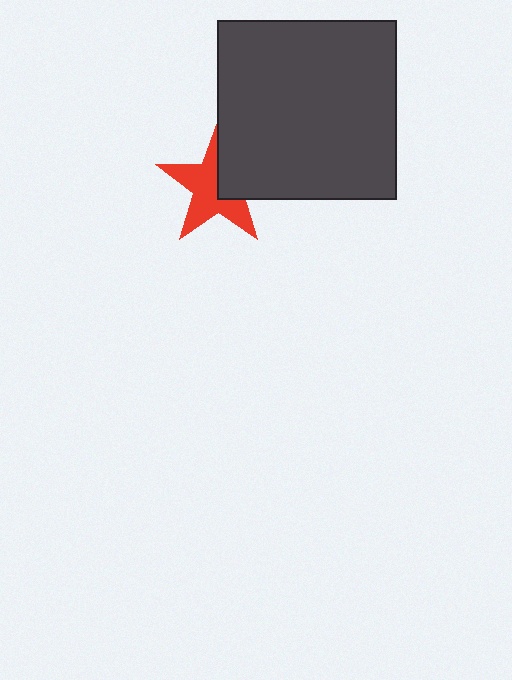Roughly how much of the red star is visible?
About half of it is visible (roughly 64%).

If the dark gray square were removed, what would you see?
You would see the complete red star.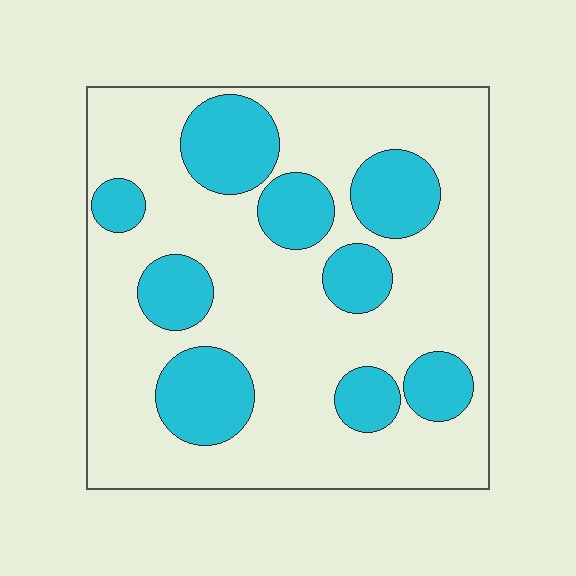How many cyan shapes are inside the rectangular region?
9.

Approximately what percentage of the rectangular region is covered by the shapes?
Approximately 30%.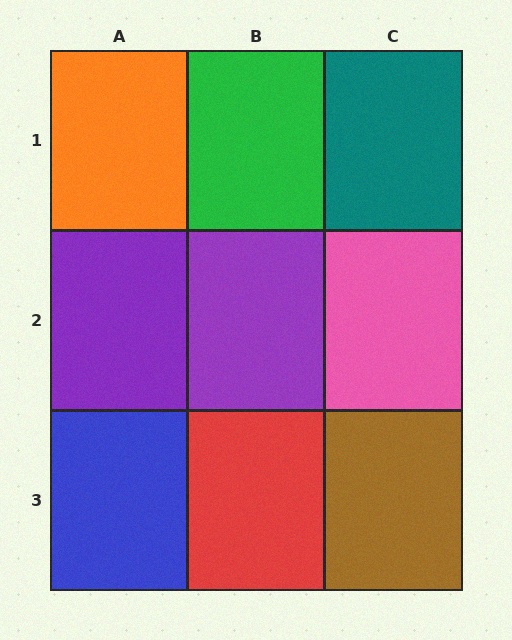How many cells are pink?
1 cell is pink.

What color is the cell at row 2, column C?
Pink.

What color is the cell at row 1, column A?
Orange.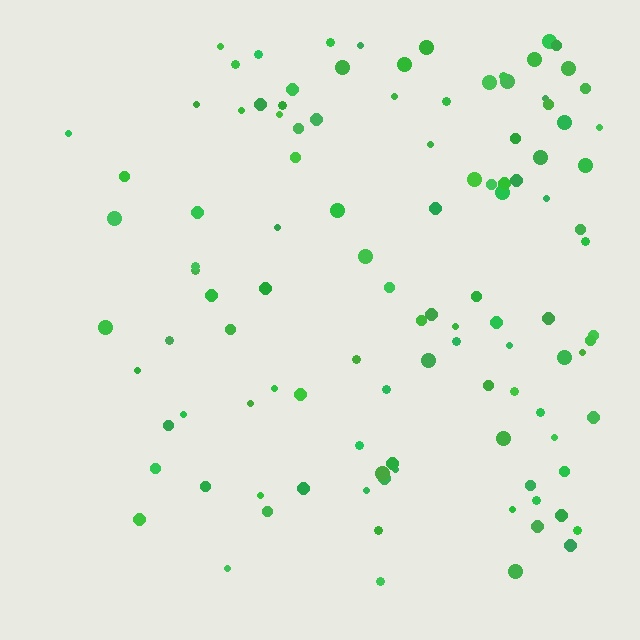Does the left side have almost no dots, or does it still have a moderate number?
Still a moderate number, just noticeably fewer than the right.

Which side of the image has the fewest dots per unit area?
The left.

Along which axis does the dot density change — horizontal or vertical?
Horizontal.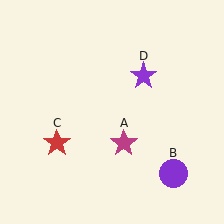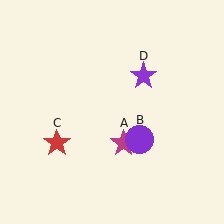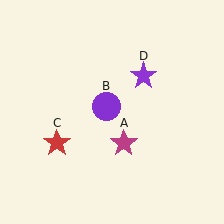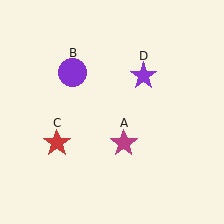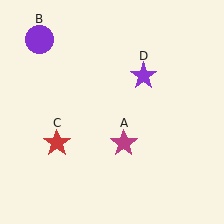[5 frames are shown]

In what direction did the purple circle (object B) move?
The purple circle (object B) moved up and to the left.